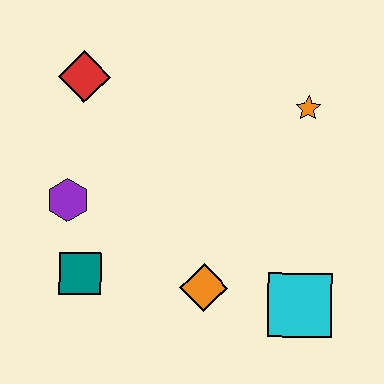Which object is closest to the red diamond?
The purple hexagon is closest to the red diamond.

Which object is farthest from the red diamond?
The cyan square is farthest from the red diamond.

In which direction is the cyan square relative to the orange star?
The cyan square is below the orange star.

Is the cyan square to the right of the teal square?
Yes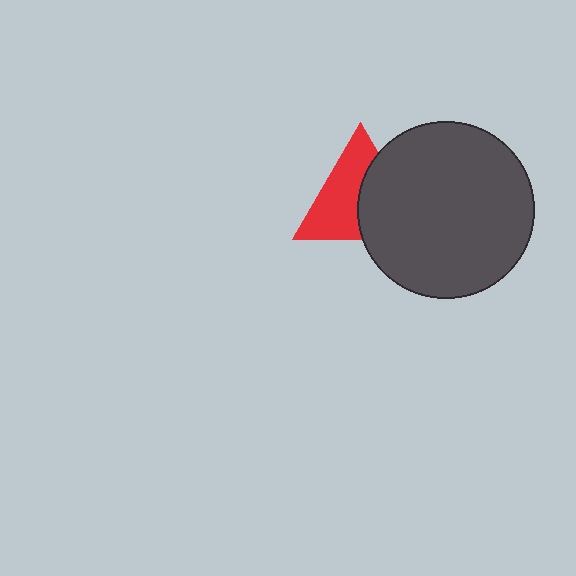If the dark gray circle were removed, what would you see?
You would see the complete red triangle.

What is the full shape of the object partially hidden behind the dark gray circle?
The partially hidden object is a red triangle.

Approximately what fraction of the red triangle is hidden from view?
Roughly 45% of the red triangle is hidden behind the dark gray circle.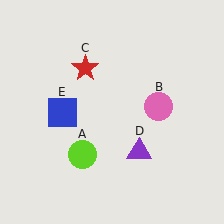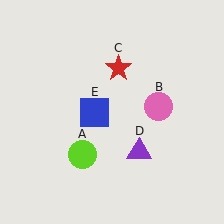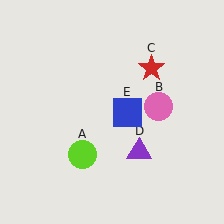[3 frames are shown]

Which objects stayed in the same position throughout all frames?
Lime circle (object A) and pink circle (object B) and purple triangle (object D) remained stationary.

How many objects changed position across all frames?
2 objects changed position: red star (object C), blue square (object E).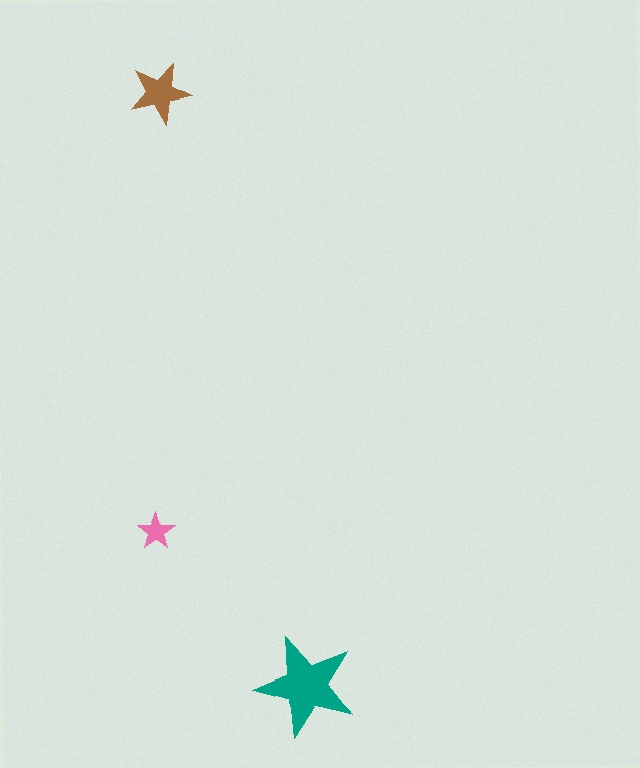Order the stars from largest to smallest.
the teal one, the brown one, the pink one.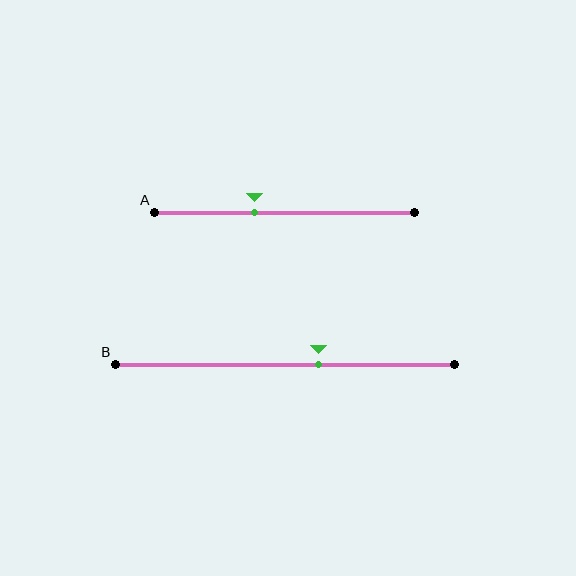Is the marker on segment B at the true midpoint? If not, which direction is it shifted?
No, the marker on segment B is shifted to the right by about 10% of the segment length.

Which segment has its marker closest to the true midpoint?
Segment B has its marker closest to the true midpoint.